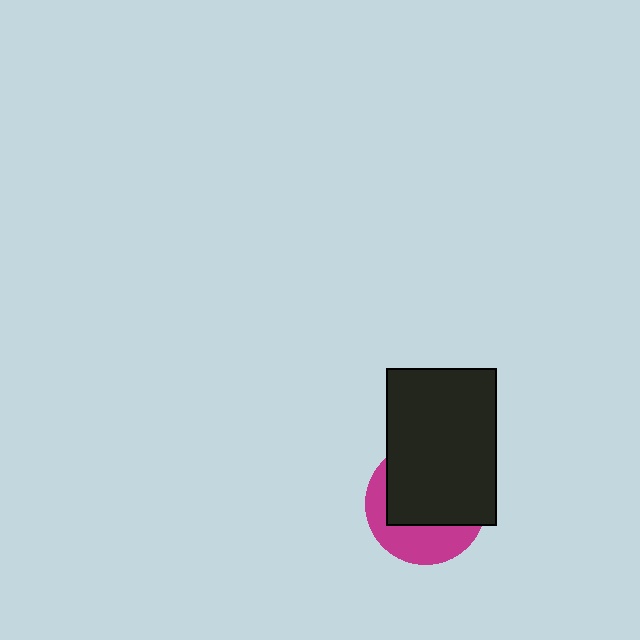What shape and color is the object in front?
The object in front is a black rectangle.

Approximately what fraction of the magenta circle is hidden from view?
Roughly 63% of the magenta circle is hidden behind the black rectangle.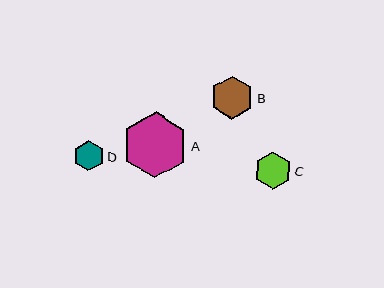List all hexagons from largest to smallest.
From largest to smallest: A, B, C, D.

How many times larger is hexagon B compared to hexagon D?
Hexagon B is approximately 1.4 times the size of hexagon D.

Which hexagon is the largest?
Hexagon A is the largest with a size of approximately 66 pixels.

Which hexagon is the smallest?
Hexagon D is the smallest with a size of approximately 30 pixels.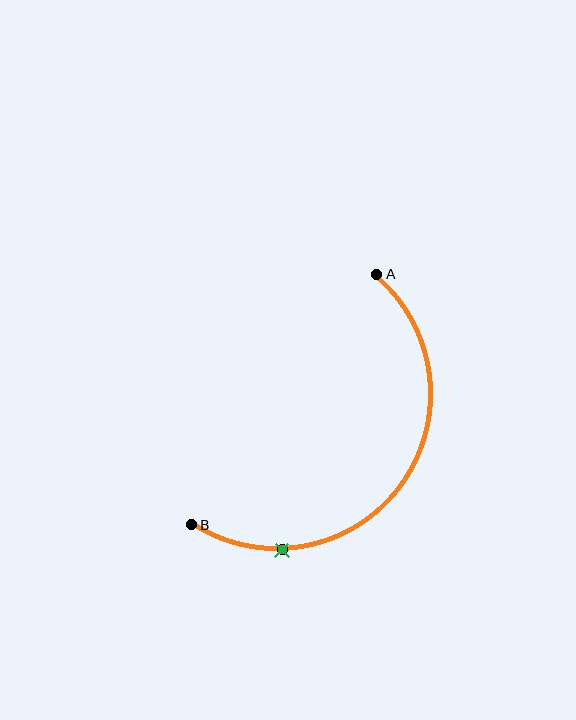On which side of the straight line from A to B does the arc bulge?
The arc bulges below and to the right of the straight line connecting A and B.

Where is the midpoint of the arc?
The arc midpoint is the point on the curve farthest from the straight line joining A and B. It sits below and to the right of that line.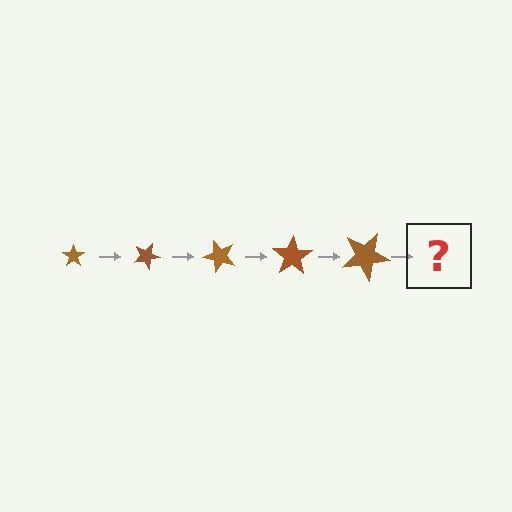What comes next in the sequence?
The next element should be a star, larger than the previous one and rotated 125 degrees from the start.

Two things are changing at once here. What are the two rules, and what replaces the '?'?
The two rules are that the star grows larger each step and it rotates 25 degrees each step. The '?' should be a star, larger than the previous one and rotated 125 degrees from the start.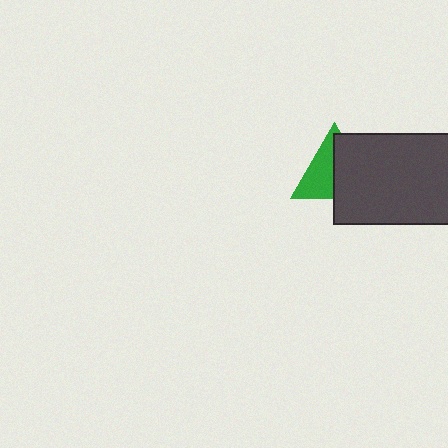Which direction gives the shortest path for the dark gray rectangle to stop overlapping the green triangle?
Moving right gives the shortest separation.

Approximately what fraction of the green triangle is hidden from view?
Roughly 51% of the green triangle is hidden behind the dark gray rectangle.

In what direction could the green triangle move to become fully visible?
The green triangle could move left. That would shift it out from behind the dark gray rectangle entirely.